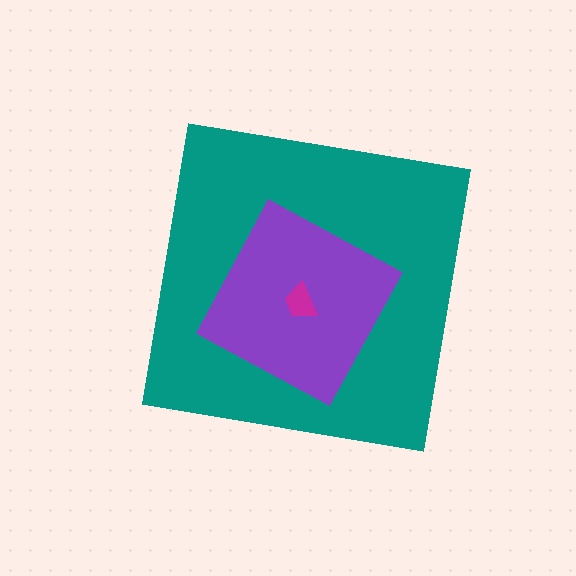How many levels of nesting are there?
3.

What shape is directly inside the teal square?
The purple square.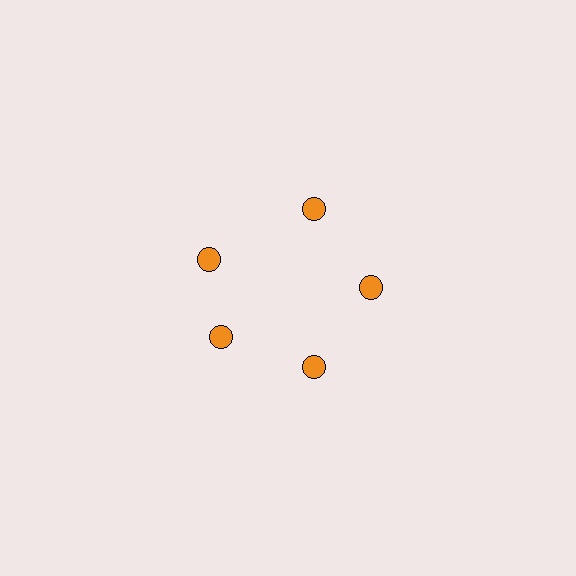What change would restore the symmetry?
The symmetry would be restored by rotating it back into even spacing with its neighbors so that all 5 circles sit at equal angles and equal distance from the center.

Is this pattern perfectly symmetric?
No. The 5 orange circles are arranged in a ring, but one element near the 10 o'clock position is rotated out of alignment along the ring, breaking the 5-fold rotational symmetry.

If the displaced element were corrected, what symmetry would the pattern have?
It would have 5-fold rotational symmetry — the pattern would map onto itself every 72 degrees.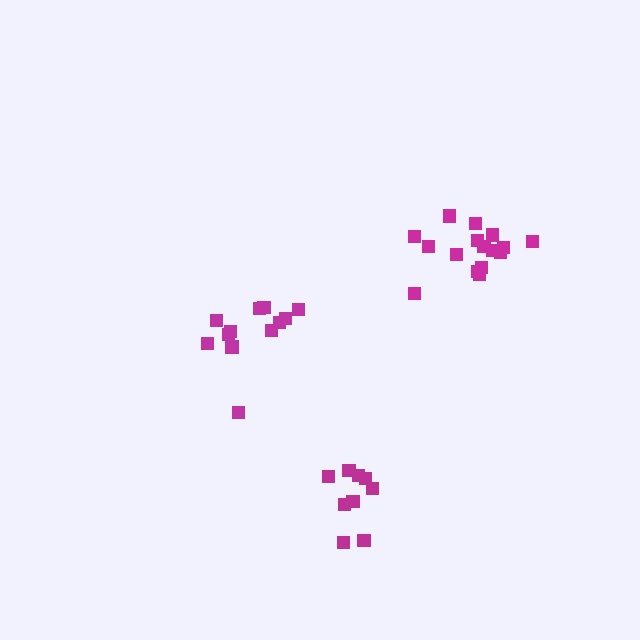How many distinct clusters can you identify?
There are 3 distinct clusters.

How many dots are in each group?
Group 1: 12 dots, Group 2: 10 dots, Group 3: 16 dots (38 total).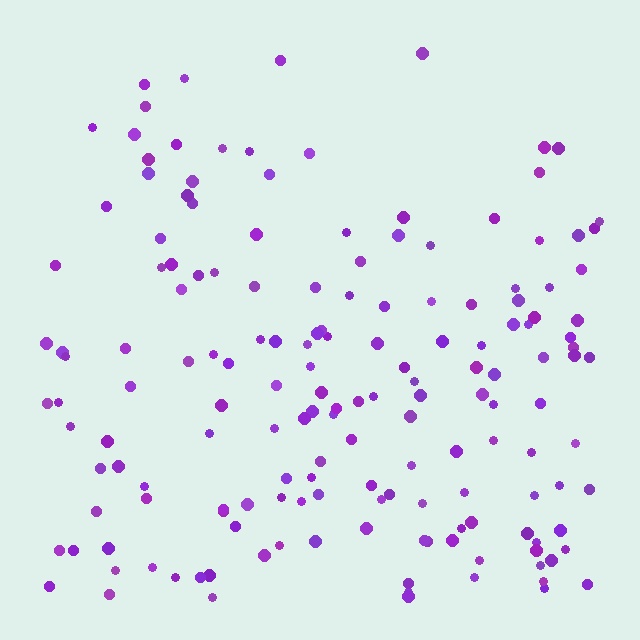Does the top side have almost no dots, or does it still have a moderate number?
Still a moderate number, just noticeably fewer than the bottom.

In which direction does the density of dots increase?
From top to bottom, with the bottom side densest.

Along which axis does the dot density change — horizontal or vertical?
Vertical.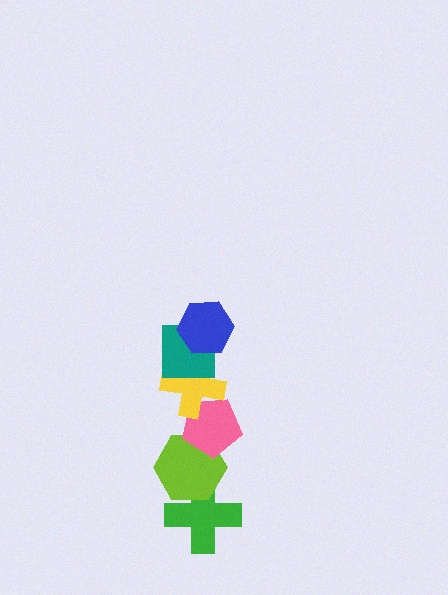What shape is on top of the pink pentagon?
The yellow cross is on top of the pink pentagon.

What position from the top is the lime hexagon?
The lime hexagon is 5th from the top.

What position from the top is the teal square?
The teal square is 2nd from the top.